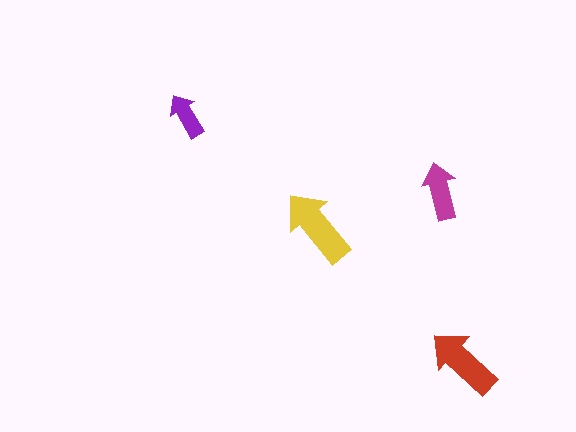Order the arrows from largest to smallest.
the yellow one, the red one, the magenta one, the purple one.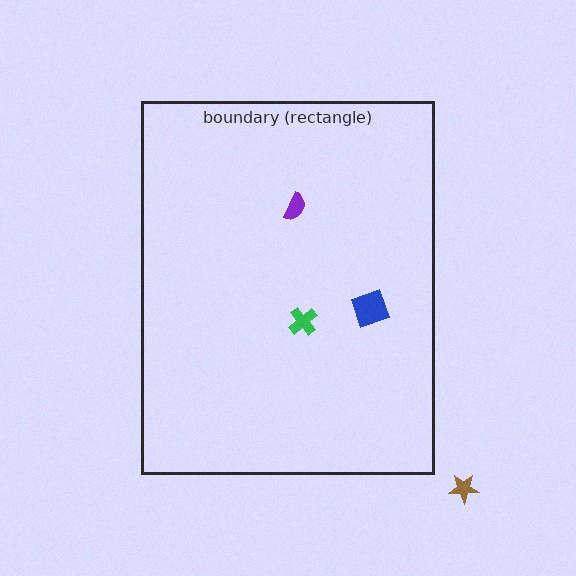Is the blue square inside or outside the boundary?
Inside.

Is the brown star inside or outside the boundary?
Outside.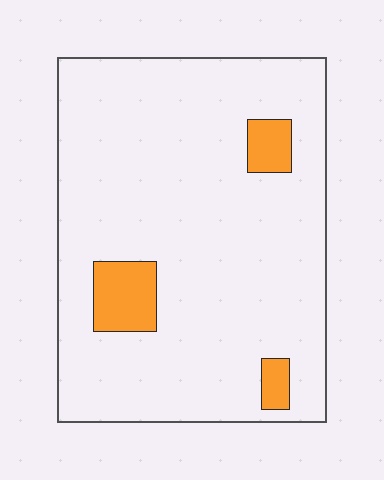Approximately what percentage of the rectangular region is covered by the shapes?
Approximately 10%.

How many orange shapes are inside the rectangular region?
3.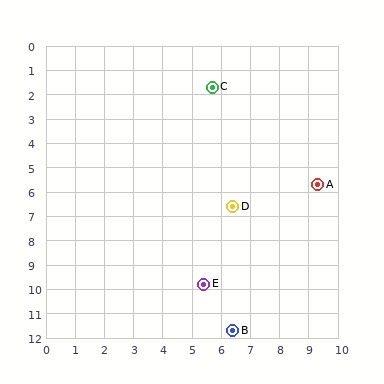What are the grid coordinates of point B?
Point B is at approximately (6.4, 11.7).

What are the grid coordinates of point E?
Point E is at approximately (5.4, 9.8).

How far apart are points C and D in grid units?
Points C and D are about 4.9 grid units apart.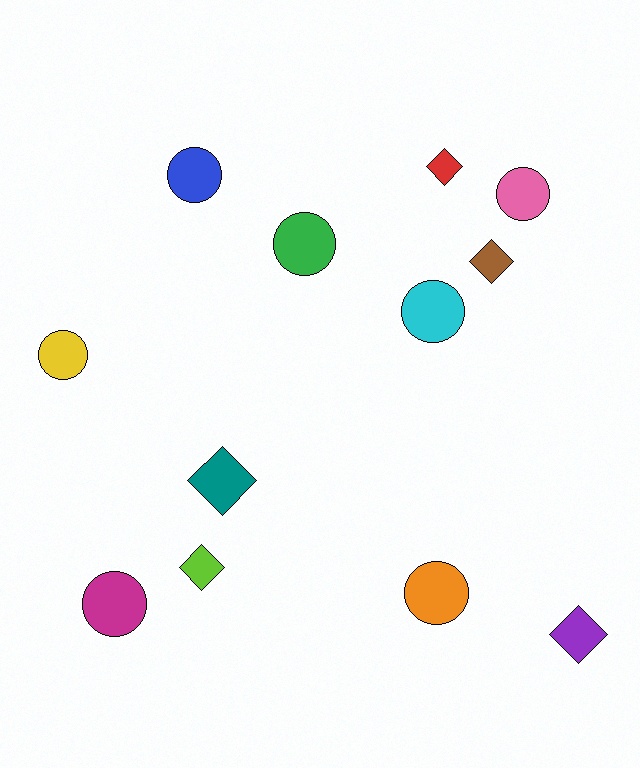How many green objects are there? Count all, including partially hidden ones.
There is 1 green object.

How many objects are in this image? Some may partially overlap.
There are 12 objects.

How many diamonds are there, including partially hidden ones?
There are 5 diamonds.